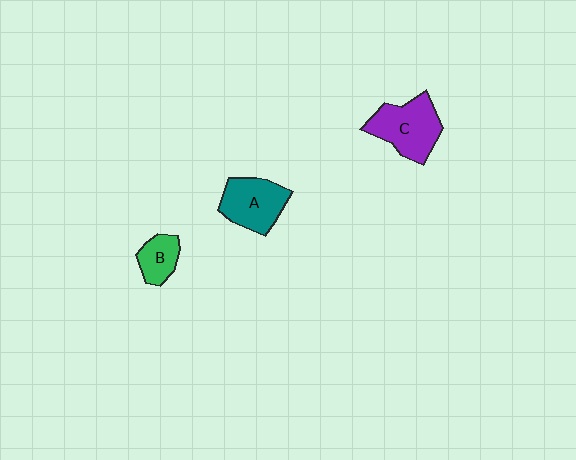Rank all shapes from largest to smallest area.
From largest to smallest: C (purple), A (teal), B (green).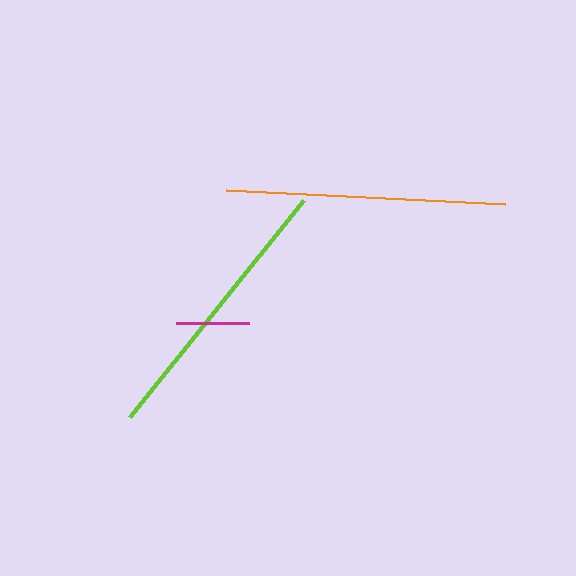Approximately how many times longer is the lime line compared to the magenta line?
The lime line is approximately 3.8 times the length of the magenta line.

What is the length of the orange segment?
The orange segment is approximately 279 pixels long.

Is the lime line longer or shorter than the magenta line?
The lime line is longer than the magenta line.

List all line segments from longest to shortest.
From longest to shortest: lime, orange, magenta.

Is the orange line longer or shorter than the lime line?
The lime line is longer than the orange line.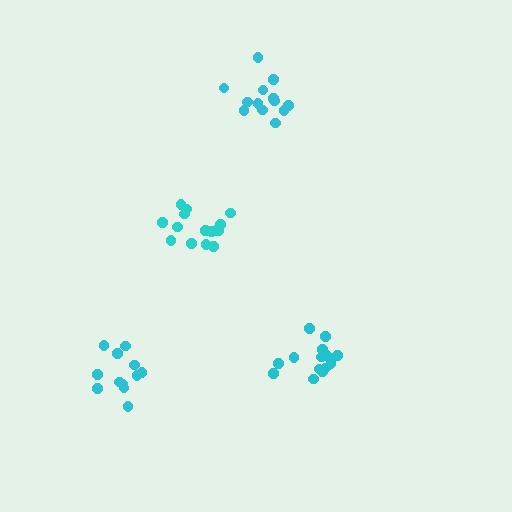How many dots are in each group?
Group 1: 14 dots, Group 2: 15 dots, Group 3: 13 dots, Group 4: 12 dots (54 total).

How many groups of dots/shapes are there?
There are 4 groups.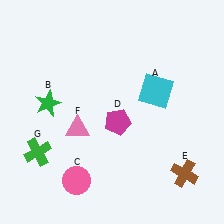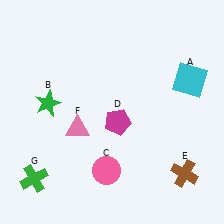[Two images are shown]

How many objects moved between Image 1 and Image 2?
3 objects moved between the two images.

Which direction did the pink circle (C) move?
The pink circle (C) moved right.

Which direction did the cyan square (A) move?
The cyan square (A) moved right.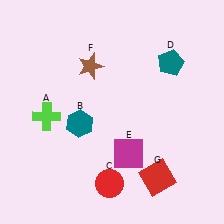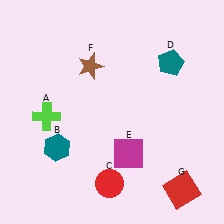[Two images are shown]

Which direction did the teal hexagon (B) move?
The teal hexagon (B) moved down.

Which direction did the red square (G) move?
The red square (G) moved right.